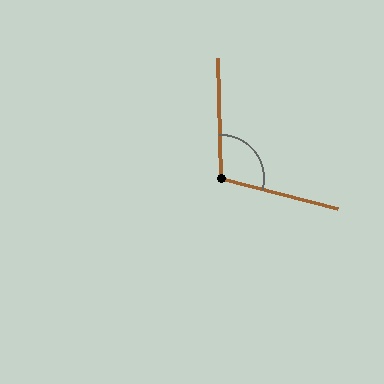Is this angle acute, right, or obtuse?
It is obtuse.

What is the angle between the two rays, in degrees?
Approximately 106 degrees.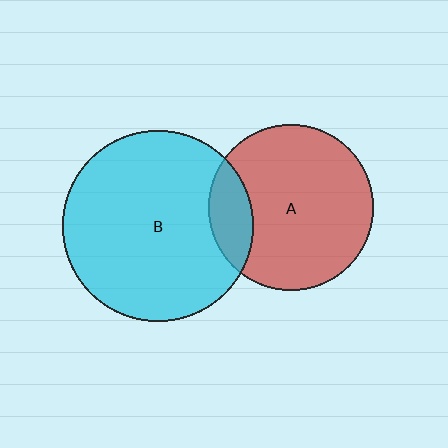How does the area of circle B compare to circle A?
Approximately 1.3 times.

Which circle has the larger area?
Circle B (cyan).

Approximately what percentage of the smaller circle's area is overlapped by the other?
Approximately 15%.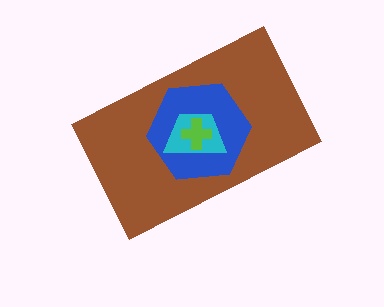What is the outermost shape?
The brown rectangle.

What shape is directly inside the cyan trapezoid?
The lime cross.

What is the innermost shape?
The lime cross.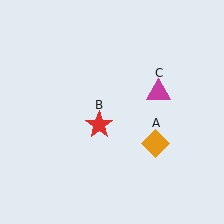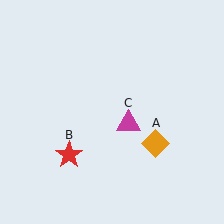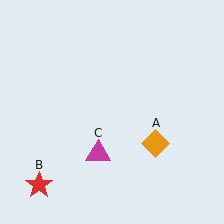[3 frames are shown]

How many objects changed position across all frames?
2 objects changed position: red star (object B), magenta triangle (object C).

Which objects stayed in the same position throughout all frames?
Orange diamond (object A) remained stationary.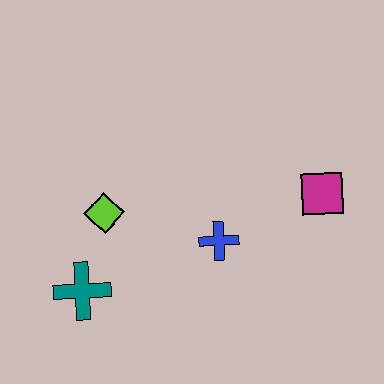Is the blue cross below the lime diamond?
Yes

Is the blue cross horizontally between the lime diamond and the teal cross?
No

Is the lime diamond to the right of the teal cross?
Yes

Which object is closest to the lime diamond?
The teal cross is closest to the lime diamond.